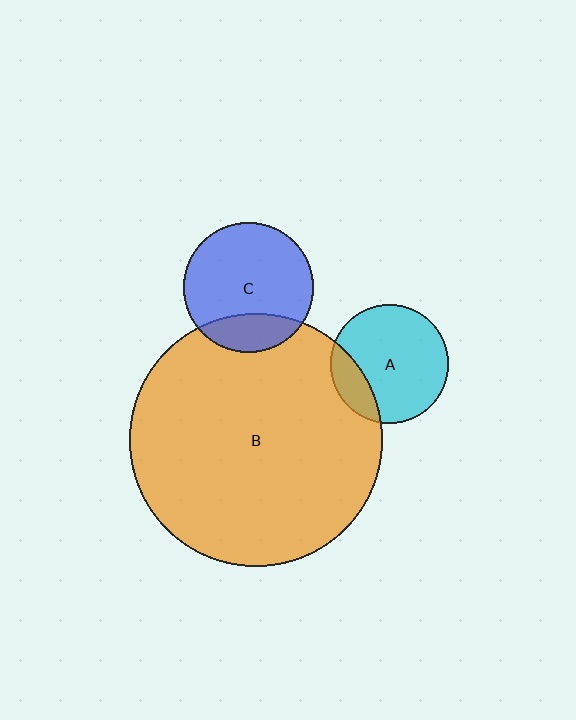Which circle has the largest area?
Circle B (orange).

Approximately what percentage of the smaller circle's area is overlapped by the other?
Approximately 20%.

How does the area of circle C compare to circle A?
Approximately 1.2 times.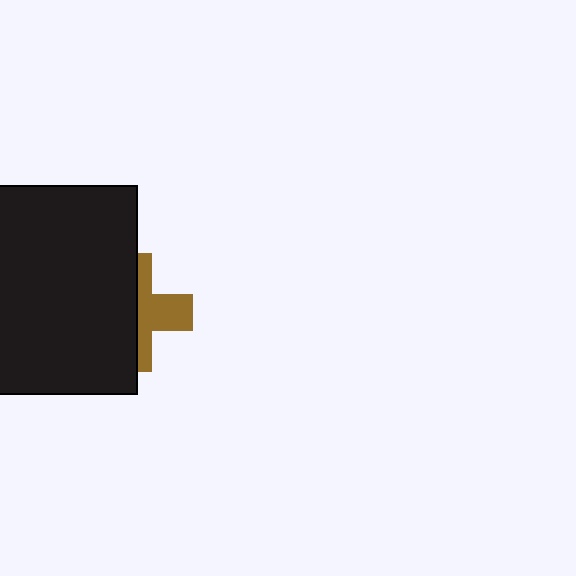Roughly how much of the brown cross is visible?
A small part of it is visible (roughly 44%).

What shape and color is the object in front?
The object in front is a black rectangle.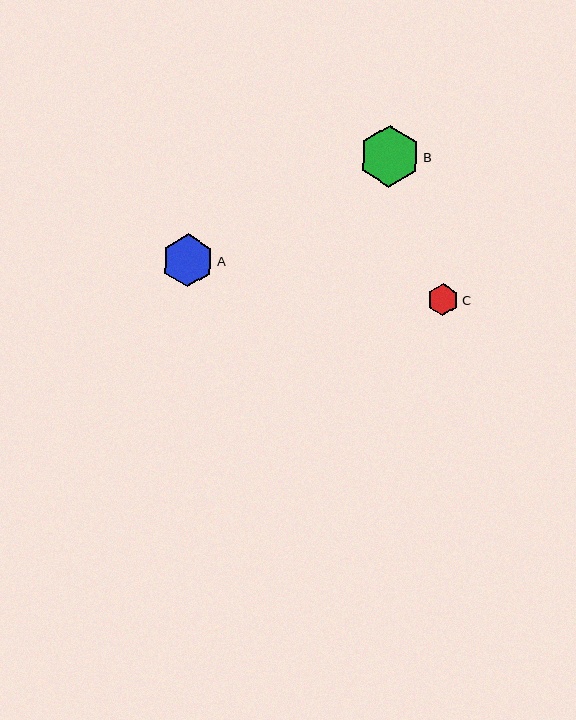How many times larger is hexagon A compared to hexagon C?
Hexagon A is approximately 1.7 times the size of hexagon C.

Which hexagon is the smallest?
Hexagon C is the smallest with a size of approximately 32 pixels.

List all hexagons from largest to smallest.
From largest to smallest: B, A, C.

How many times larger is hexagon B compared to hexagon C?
Hexagon B is approximately 1.9 times the size of hexagon C.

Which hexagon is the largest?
Hexagon B is the largest with a size of approximately 61 pixels.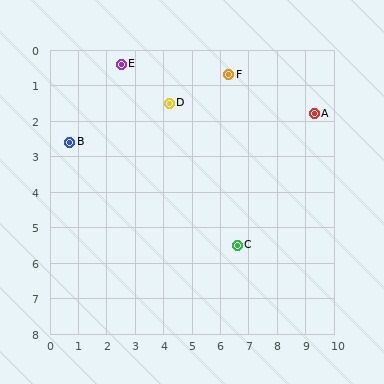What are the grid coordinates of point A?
Point A is at approximately (9.3, 1.8).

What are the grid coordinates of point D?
Point D is at approximately (4.2, 1.5).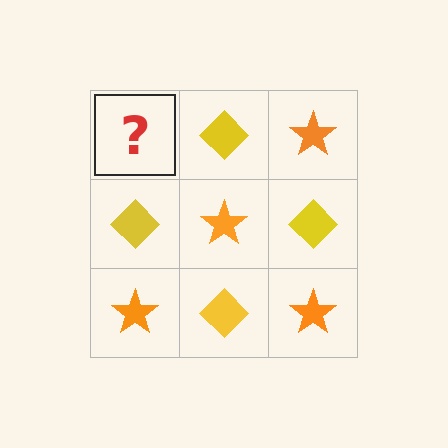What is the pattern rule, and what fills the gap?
The rule is that it alternates orange star and yellow diamond in a checkerboard pattern. The gap should be filled with an orange star.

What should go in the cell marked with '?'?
The missing cell should contain an orange star.